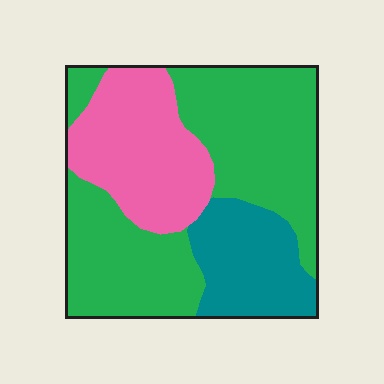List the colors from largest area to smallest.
From largest to smallest: green, pink, teal.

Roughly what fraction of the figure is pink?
Pink covers about 25% of the figure.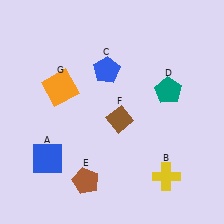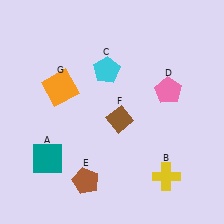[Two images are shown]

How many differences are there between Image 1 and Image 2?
There are 3 differences between the two images.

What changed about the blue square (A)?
In Image 1, A is blue. In Image 2, it changed to teal.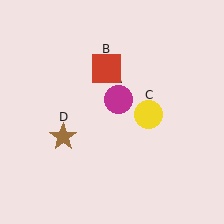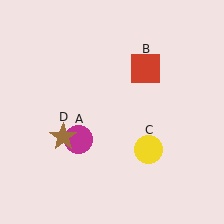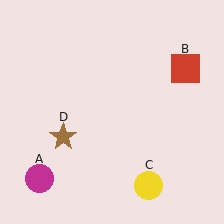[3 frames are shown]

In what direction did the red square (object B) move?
The red square (object B) moved right.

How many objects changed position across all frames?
3 objects changed position: magenta circle (object A), red square (object B), yellow circle (object C).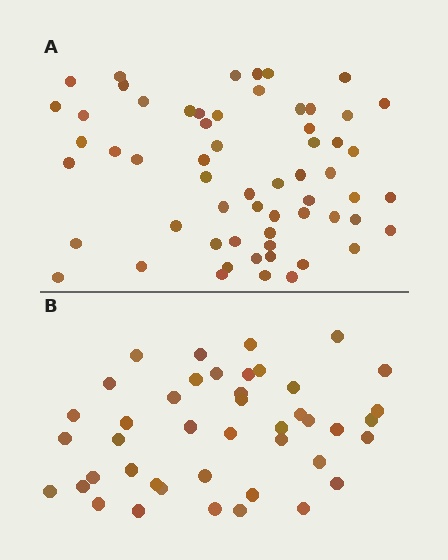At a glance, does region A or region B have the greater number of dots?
Region A (the top region) has more dots.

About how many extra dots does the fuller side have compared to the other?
Region A has approximately 15 more dots than region B.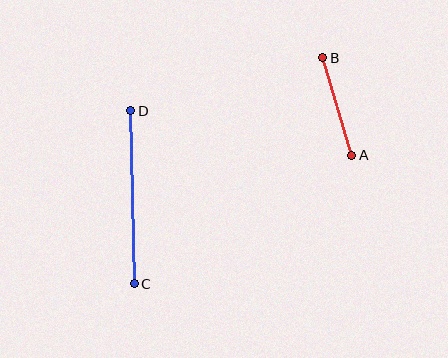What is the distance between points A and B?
The distance is approximately 102 pixels.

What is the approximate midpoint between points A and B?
The midpoint is at approximately (337, 106) pixels.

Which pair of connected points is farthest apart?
Points C and D are farthest apart.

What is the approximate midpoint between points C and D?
The midpoint is at approximately (132, 197) pixels.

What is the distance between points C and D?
The distance is approximately 173 pixels.